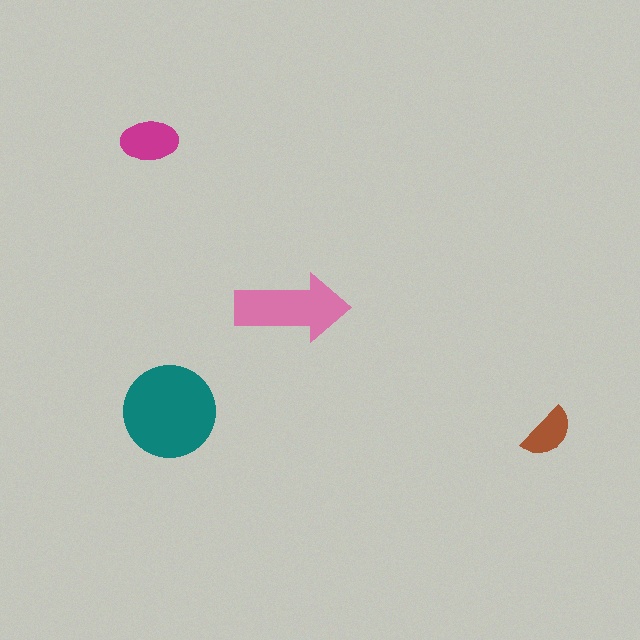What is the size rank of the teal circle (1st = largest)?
1st.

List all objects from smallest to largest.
The brown semicircle, the magenta ellipse, the pink arrow, the teal circle.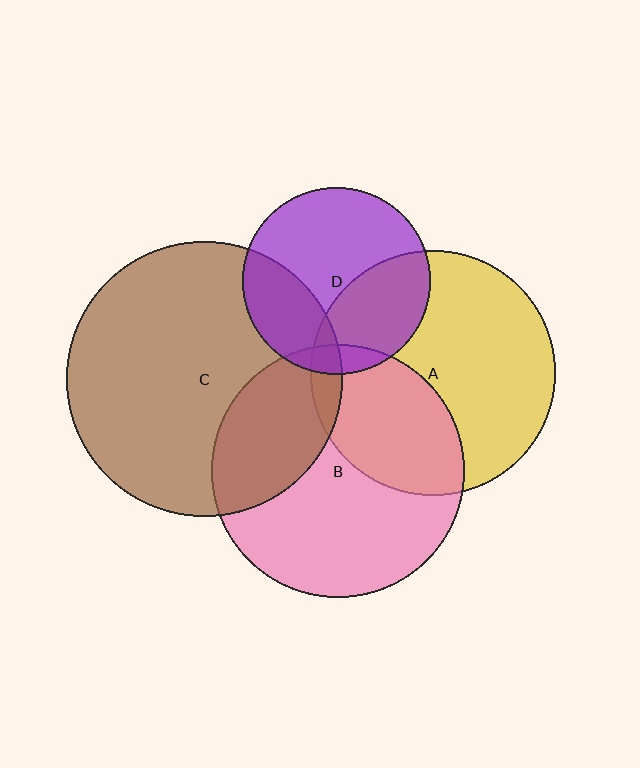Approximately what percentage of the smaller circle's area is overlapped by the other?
Approximately 35%.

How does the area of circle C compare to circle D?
Approximately 2.2 times.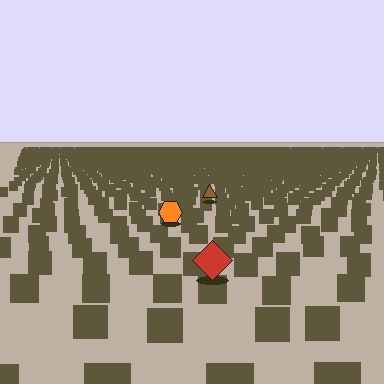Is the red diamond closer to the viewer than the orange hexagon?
Yes. The red diamond is closer — you can tell from the texture gradient: the ground texture is coarser near it.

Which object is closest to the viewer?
The red diamond is closest. The texture marks near it are larger and more spread out.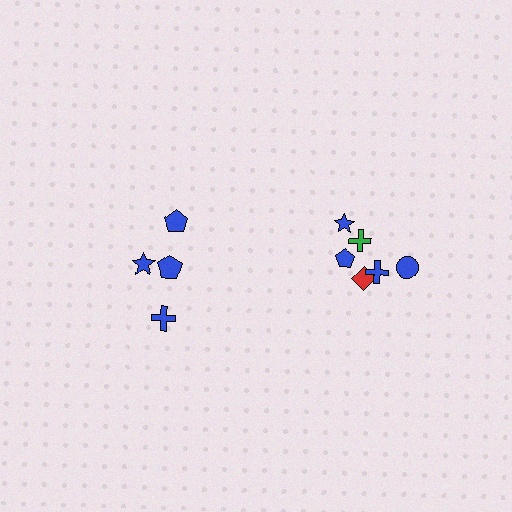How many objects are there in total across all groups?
There are 10 objects.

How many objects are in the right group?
There are 6 objects.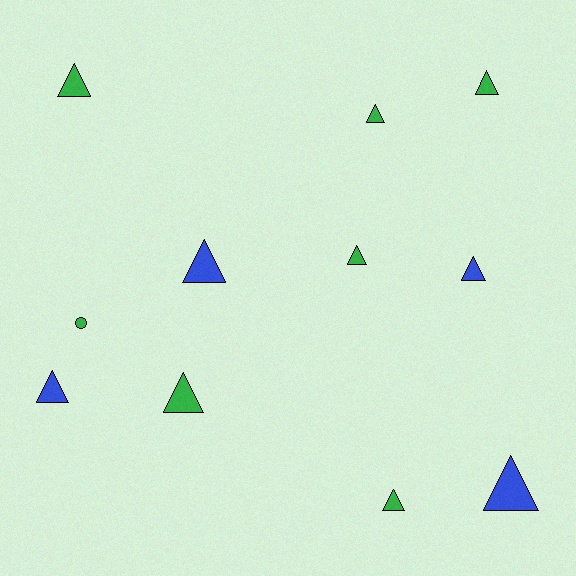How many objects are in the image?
There are 11 objects.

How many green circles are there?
There is 1 green circle.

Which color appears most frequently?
Green, with 7 objects.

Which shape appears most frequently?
Triangle, with 10 objects.